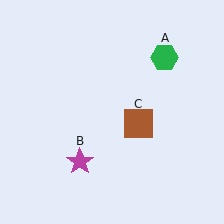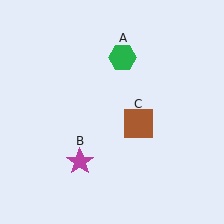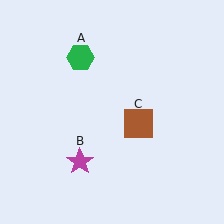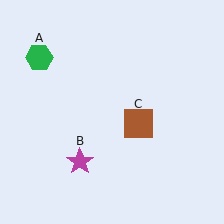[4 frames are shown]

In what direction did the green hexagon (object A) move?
The green hexagon (object A) moved left.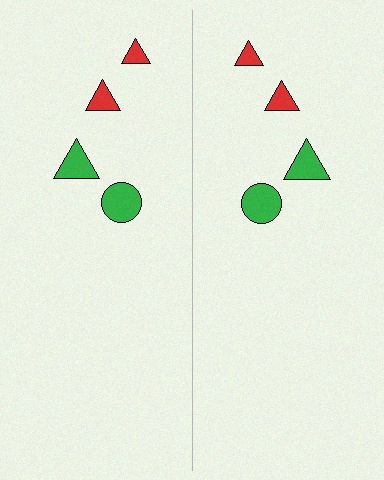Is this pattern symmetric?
Yes, this pattern has bilateral (reflection) symmetry.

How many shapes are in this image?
There are 8 shapes in this image.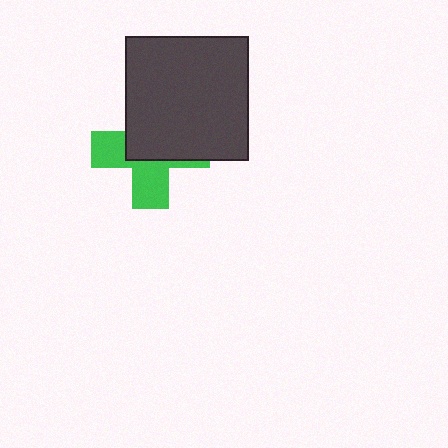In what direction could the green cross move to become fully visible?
The green cross could move toward the lower-left. That would shift it out from behind the dark gray square entirely.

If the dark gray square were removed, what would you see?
You would see the complete green cross.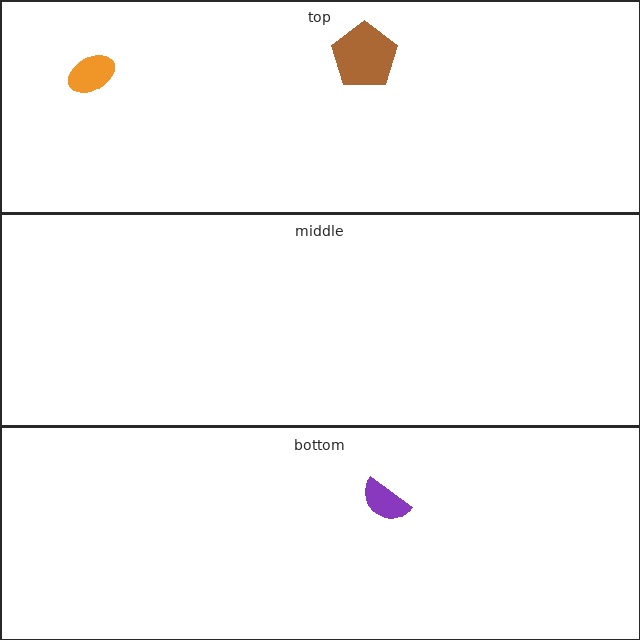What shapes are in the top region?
The brown pentagon, the orange ellipse.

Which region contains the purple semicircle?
The bottom region.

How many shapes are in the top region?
2.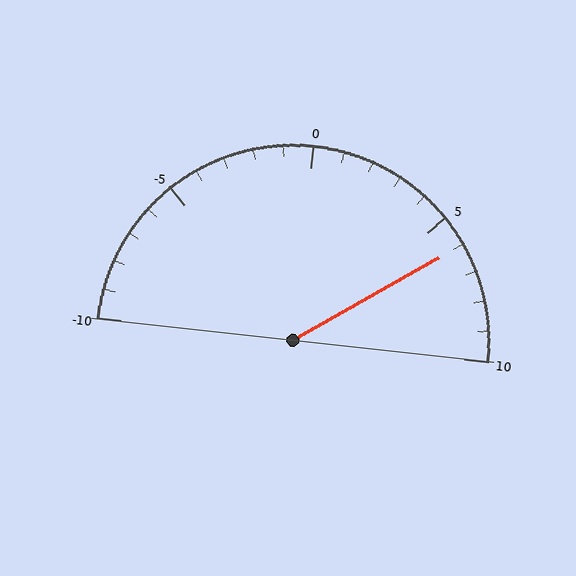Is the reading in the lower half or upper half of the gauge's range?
The reading is in the upper half of the range (-10 to 10).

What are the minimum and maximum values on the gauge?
The gauge ranges from -10 to 10.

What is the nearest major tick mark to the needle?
The nearest major tick mark is 5.